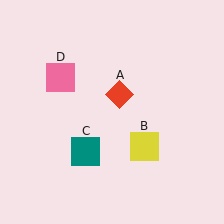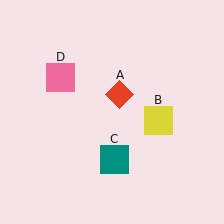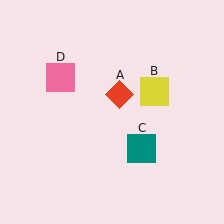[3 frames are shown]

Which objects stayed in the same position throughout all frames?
Red diamond (object A) and pink square (object D) remained stationary.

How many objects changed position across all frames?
2 objects changed position: yellow square (object B), teal square (object C).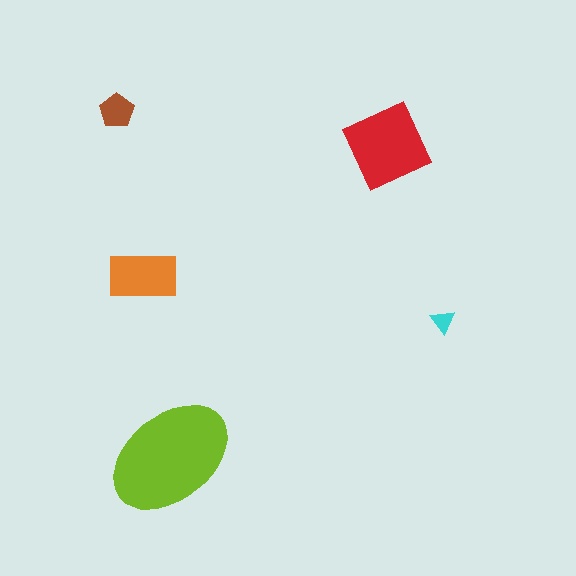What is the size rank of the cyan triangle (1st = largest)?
5th.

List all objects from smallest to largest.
The cyan triangle, the brown pentagon, the orange rectangle, the red diamond, the lime ellipse.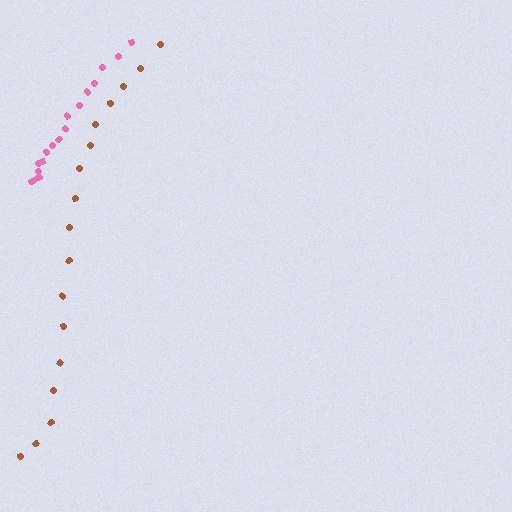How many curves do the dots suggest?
There are 2 distinct paths.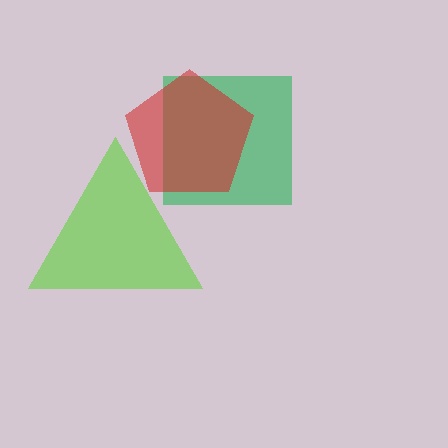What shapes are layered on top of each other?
The layered shapes are: a green square, a lime triangle, a red pentagon.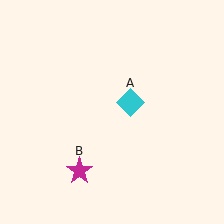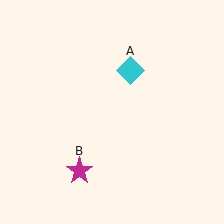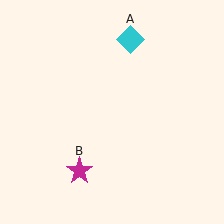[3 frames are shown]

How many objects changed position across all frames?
1 object changed position: cyan diamond (object A).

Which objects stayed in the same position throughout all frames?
Magenta star (object B) remained stationary.